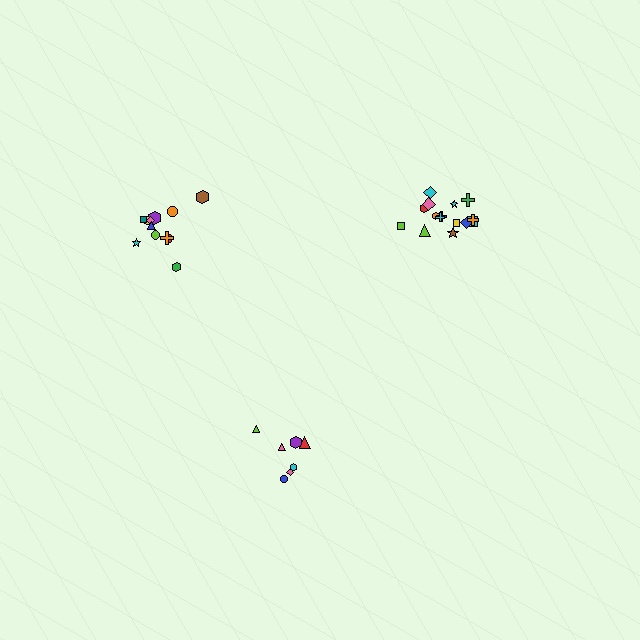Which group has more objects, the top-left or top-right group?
The top-right group.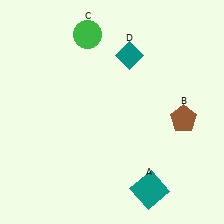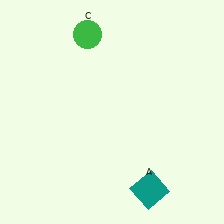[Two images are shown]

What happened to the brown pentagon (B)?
The brown pentagon (B) was removed in Image 2. It was in the bottom-right area of Image 1.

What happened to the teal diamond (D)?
The teal diamond (D) was removed in Image 2. It was in the top-right area of Image 1.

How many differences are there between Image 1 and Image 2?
There are 2 differences between the two images.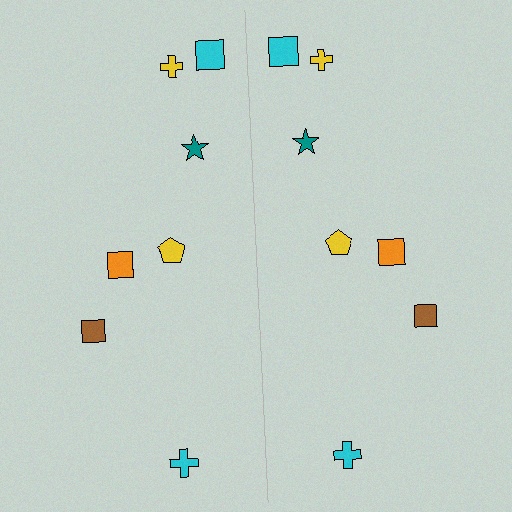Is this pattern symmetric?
Yes, this pattern has bilateral (reflection) symmetry.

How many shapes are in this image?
There are 14 shapes in this image.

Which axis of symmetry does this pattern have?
The pattern has a vertical axis of symmetry running through the center of the image.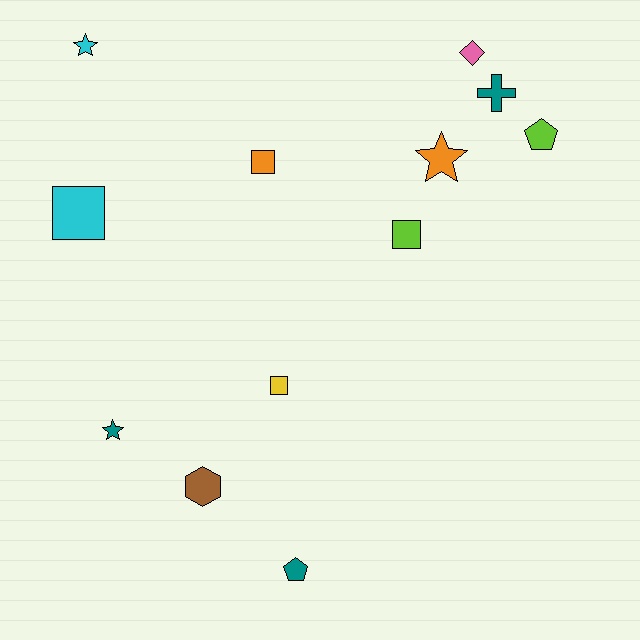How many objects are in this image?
There are 12 objects.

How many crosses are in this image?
There is 1 cross.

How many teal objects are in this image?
There are 3 teal objects.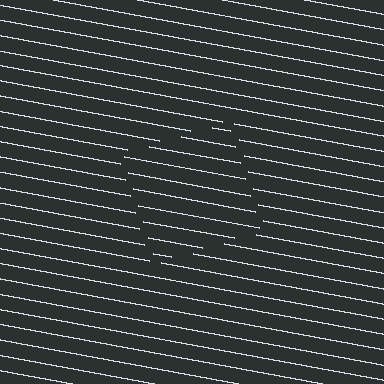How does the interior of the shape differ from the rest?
The interior of the shape contains the same grating, shifted by half a period — the contour is defined by the phase discontinuity where line-ends from the inner and outer gratings abut.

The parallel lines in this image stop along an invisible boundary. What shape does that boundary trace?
An illusory square. The interior of the shape contains the same grating, shifted by half a period — the contour is defined by the phase discontinuity where line-ends from the inner and outer gratings abut.